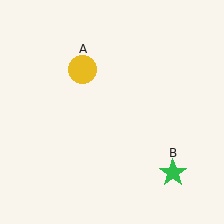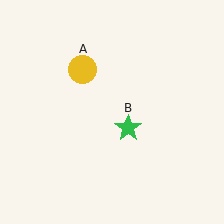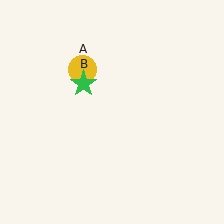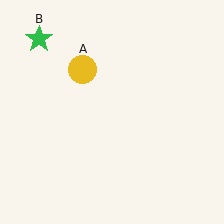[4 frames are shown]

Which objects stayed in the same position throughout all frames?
Yellow circle (object A) remained stationary.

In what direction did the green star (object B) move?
The green star (object B) moved up and to the left.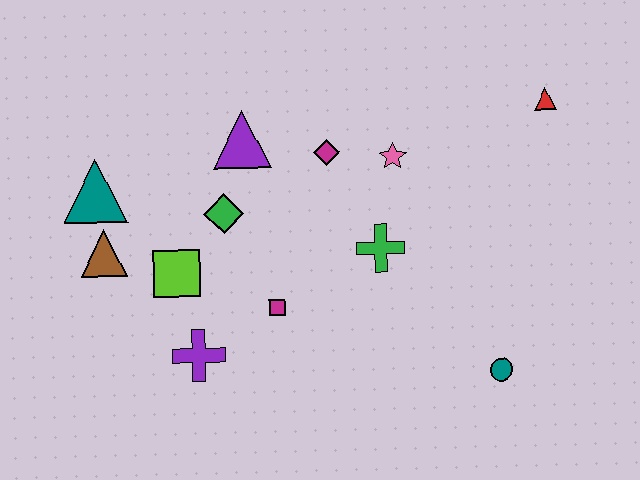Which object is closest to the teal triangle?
The brown triangle is closest to the teal triangle.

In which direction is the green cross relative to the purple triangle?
The green cross is to the right of the purple triangle.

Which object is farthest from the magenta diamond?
The teal circle is farthest from the magenta diamond.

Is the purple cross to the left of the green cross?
Yes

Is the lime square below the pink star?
Yes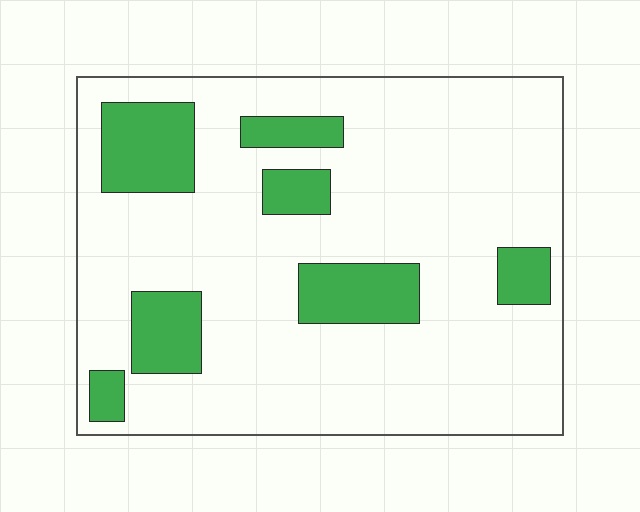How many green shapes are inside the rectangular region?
7.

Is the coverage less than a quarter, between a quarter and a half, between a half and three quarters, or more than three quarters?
Less than a quarter.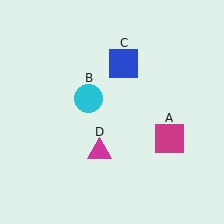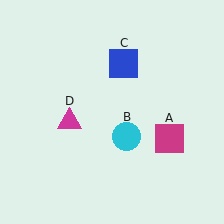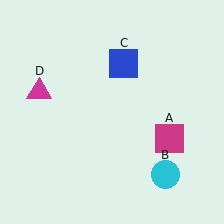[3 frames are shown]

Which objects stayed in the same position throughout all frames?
Magenta square (object A) and blue square (object C) remained stationary.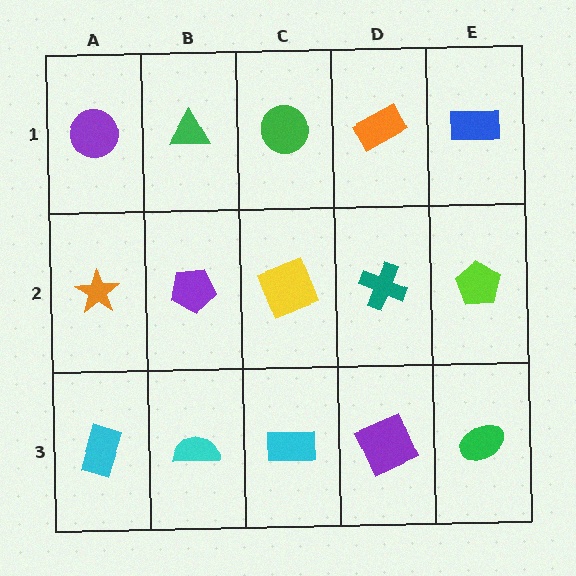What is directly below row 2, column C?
A cyan rectangle.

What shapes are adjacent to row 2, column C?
A green circle (row 1, column C), a cyan rectangle (row 3, column C), a purple pentagon (row 2, column B), a teal cross (row 2, column D).